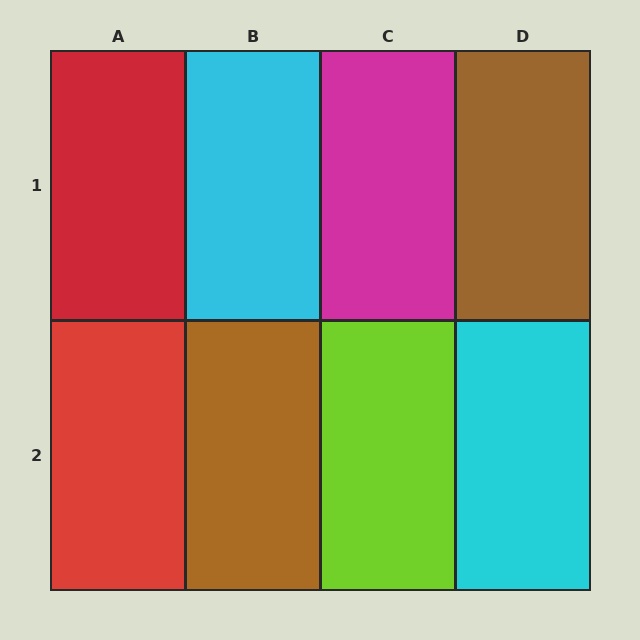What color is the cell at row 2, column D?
Cyan.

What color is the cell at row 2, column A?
Red.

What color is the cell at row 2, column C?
Lime.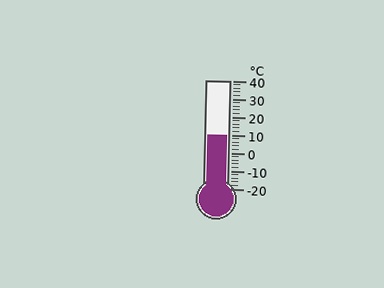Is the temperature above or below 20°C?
The temperature is below 20°C.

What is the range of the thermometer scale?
The thermometer scale ranges from -20°C to 40°C.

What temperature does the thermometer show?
The thermometer shows approximately 10°C.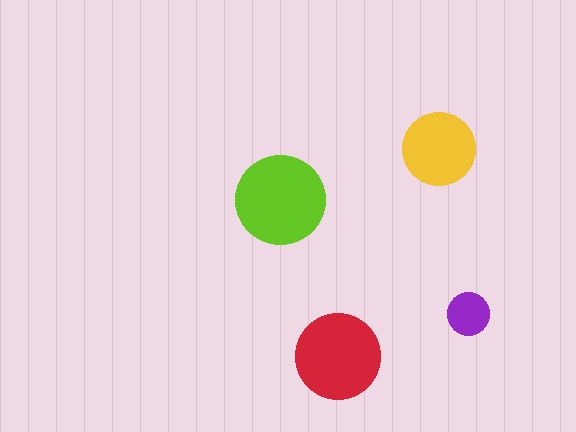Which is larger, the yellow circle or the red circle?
The red one.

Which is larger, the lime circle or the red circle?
The lime one.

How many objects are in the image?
There are 4 objects in the image.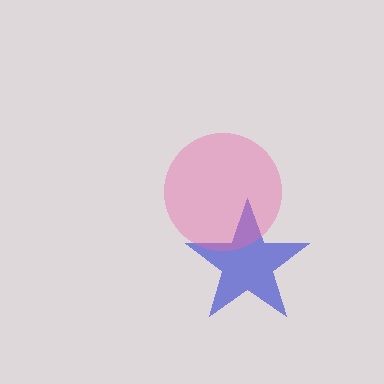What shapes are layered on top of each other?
The layered shapes are: a blue star, a pink circle.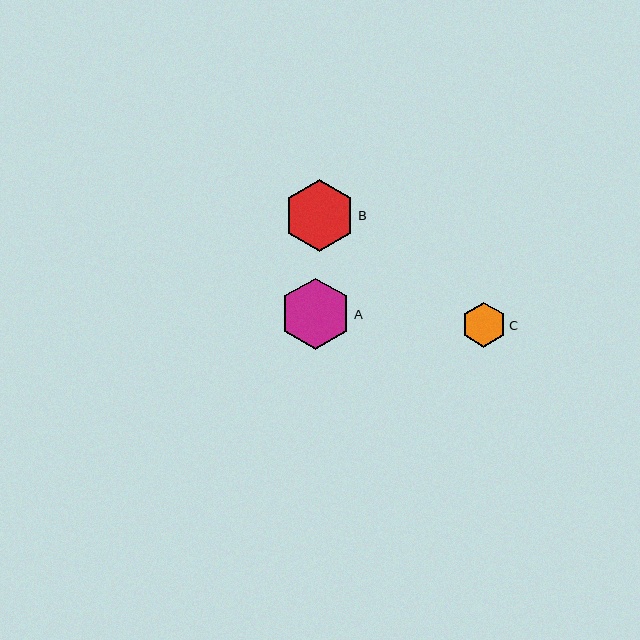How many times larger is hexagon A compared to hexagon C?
Hexagon A is approximately 1.6 times the size of hexagon C.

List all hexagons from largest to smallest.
From largest to smallest: B, A, C.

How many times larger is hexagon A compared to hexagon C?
Hexagon A is approximately 1.6 times the size of hexagon C.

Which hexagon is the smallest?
Hexagon C is the smallest with a size of approximately 45 pixels.